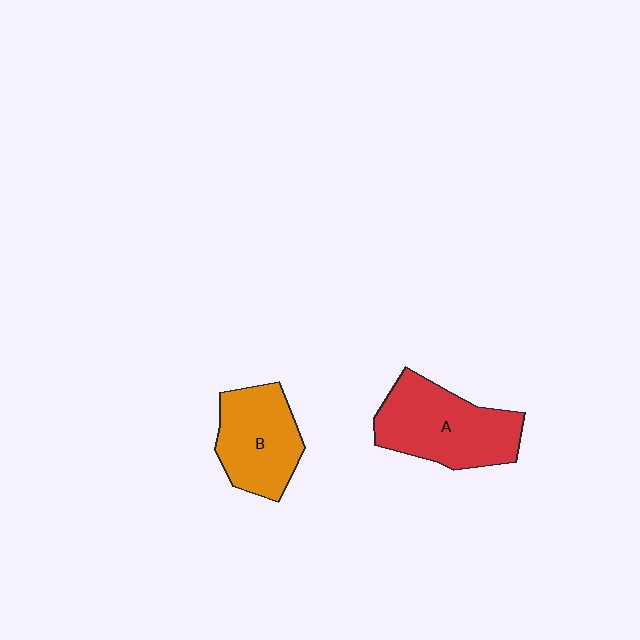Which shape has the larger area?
Shape A (red).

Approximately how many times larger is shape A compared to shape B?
Approximately 1.2 times.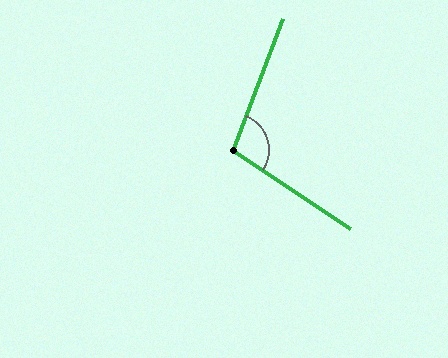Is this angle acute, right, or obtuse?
It is obtuse.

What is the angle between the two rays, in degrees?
Approximately 103 degrees.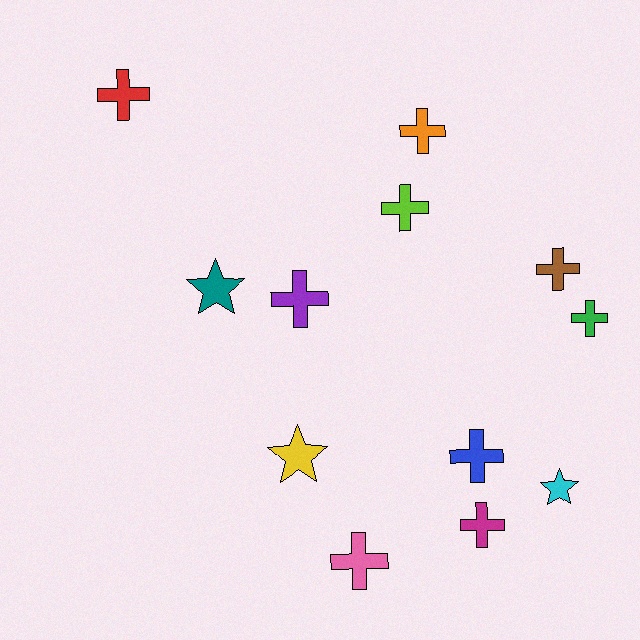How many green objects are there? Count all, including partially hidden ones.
There is 1 green object.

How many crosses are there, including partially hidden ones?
There are 9 crosses.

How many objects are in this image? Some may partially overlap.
There are 12 objects.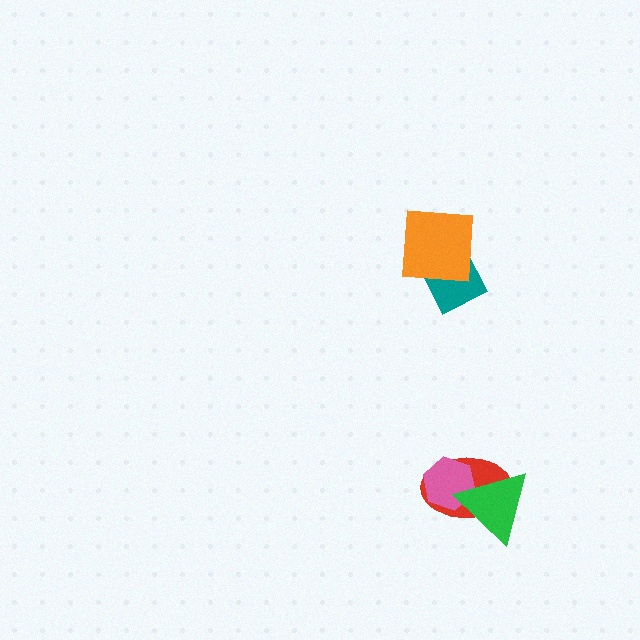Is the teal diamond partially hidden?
Yes, it is partially covered by another shape.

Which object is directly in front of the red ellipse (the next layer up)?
The pink hexagon is directly in front of the red ellipse.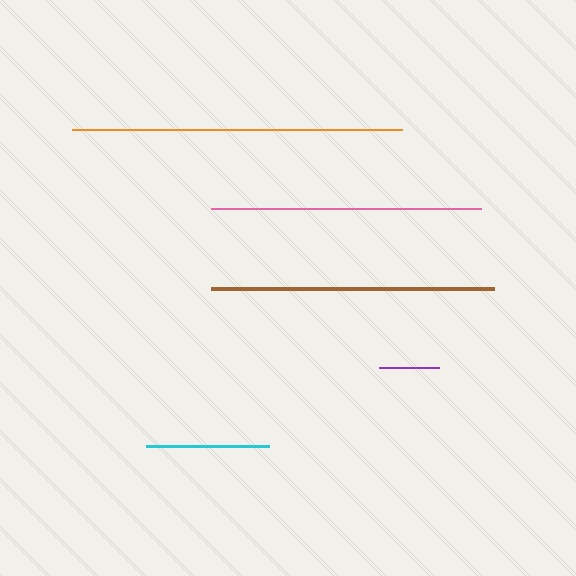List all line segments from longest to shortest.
From longest to shortest: orange, brown, pink, cyan, purple.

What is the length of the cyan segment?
The cyan segment is approximately 124 pixels long.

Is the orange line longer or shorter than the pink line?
The orange line is longer than the pink line.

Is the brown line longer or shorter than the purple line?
The brown line is longer than the purple line.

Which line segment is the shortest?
The purple line is the shortest at approximately 60 pixels.